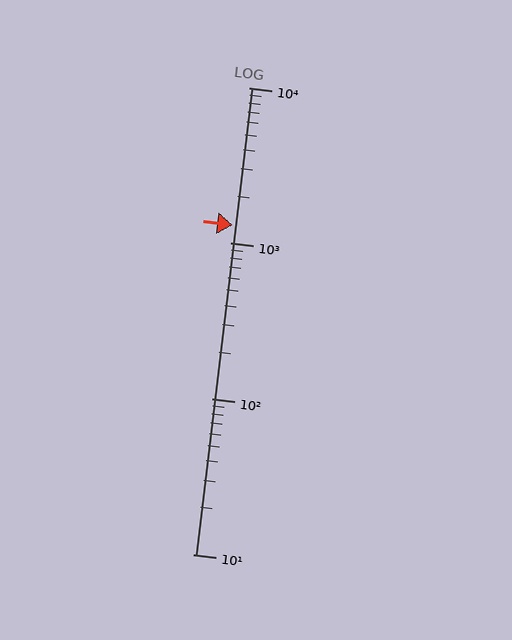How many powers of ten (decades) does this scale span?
The scale spans 3 decades, from 10 to 10000.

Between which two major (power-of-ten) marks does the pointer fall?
The pointer is between 1000 and 10000.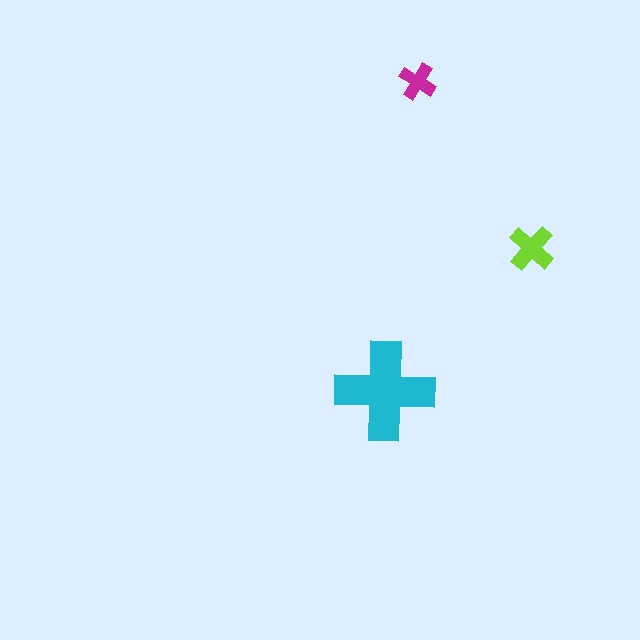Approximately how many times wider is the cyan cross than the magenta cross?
About 2.5 times wider.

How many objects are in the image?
There are 3 objects in the image.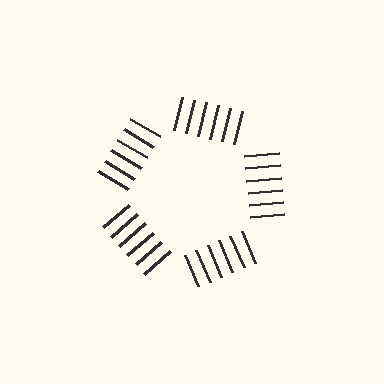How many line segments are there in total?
30 — 6 along each of the 5 edges.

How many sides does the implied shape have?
5 sides — the line-ends trace a pentagon.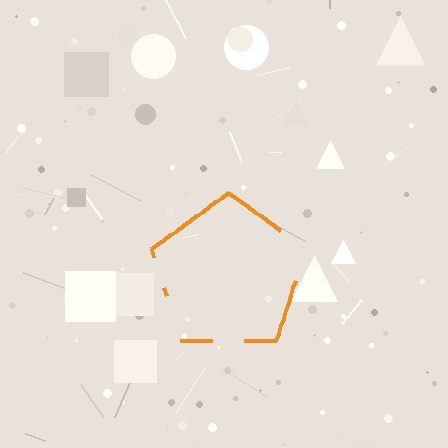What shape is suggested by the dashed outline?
The dashed outline suggests a pentagon.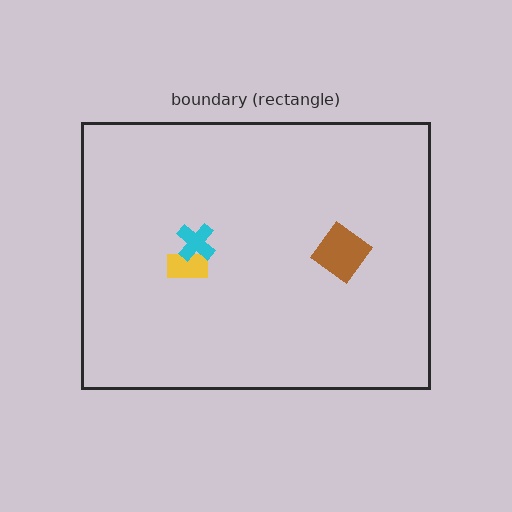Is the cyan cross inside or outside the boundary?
Inside.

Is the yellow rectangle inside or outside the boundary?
Inside.